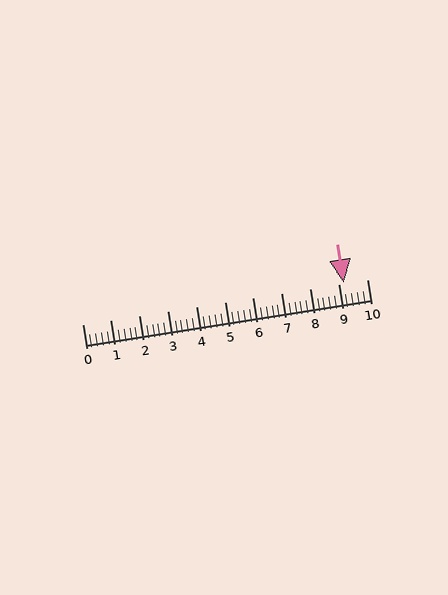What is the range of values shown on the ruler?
The ruler shows values from 0 to 10.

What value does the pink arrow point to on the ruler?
The pink arrow points to approximately 9.2.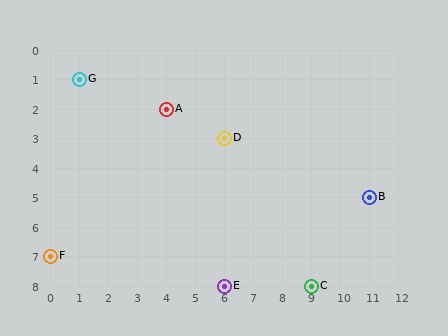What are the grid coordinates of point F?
Point F is at grid coordinates (0, 7).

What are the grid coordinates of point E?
Point E is at grid coordinates (6, 8).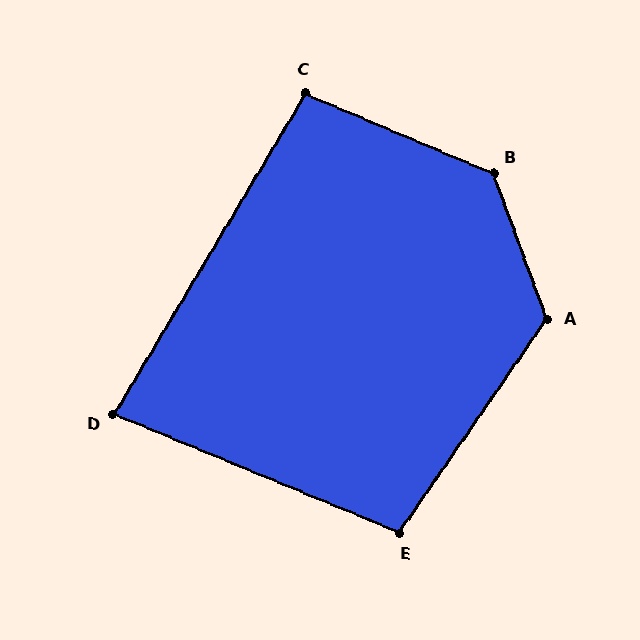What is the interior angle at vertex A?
Approximately 125 degrees (obtuse).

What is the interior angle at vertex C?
Approximately 98 degrees (obtuse).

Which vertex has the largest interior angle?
B, at approximately 133 degrees.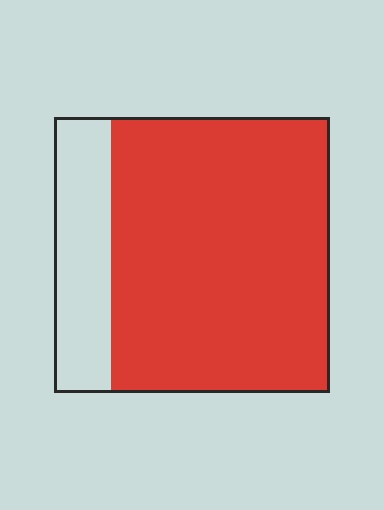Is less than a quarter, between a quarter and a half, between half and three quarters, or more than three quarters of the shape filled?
More than three quarters.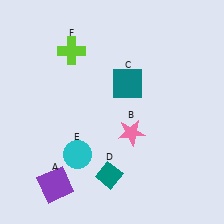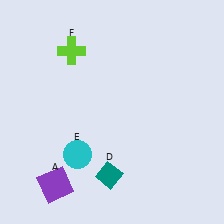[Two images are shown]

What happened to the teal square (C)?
The teal square (C) was removed in Image 2. It was in the top-right area of Image 1.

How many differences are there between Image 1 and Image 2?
There are 2 differences between the two images.